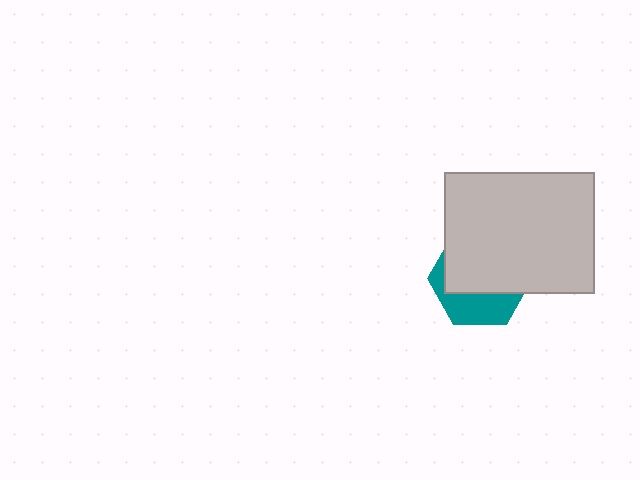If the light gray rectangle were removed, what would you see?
You would see the complete teal hexagon.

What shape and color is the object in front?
The object in front is a light gray rectangle.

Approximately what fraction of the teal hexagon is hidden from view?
Roughly 63% of the teal hexagon is hidden behind the light gray rectangle.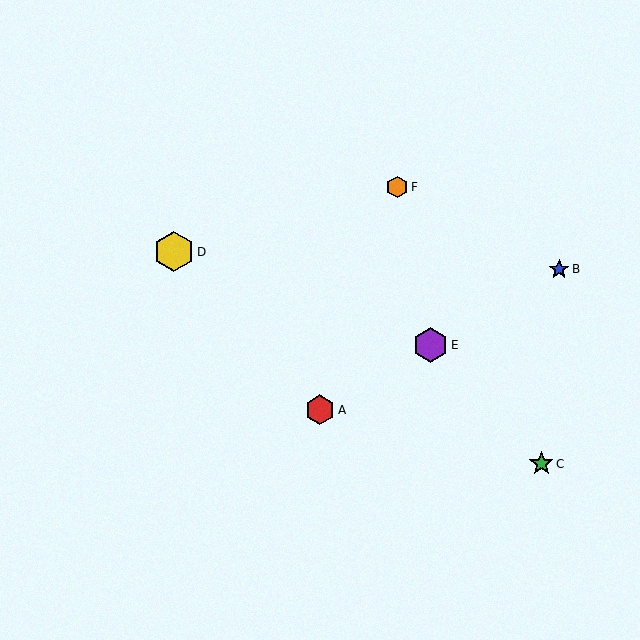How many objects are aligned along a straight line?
3 objects (A, B, E) are aligned along a straight line.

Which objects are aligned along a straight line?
Objects A, B, E are aligned along a straight line.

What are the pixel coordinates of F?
Object F is at (397, 187).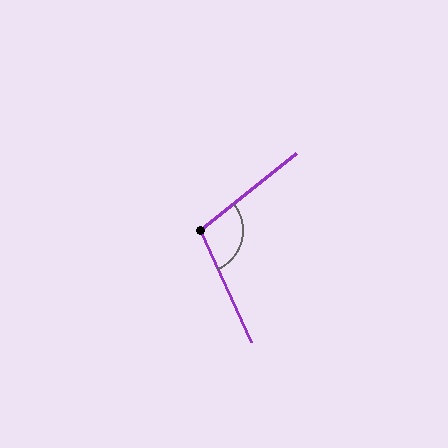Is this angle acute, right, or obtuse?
It is obtuse.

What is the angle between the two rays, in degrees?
Approximately 104 degrees.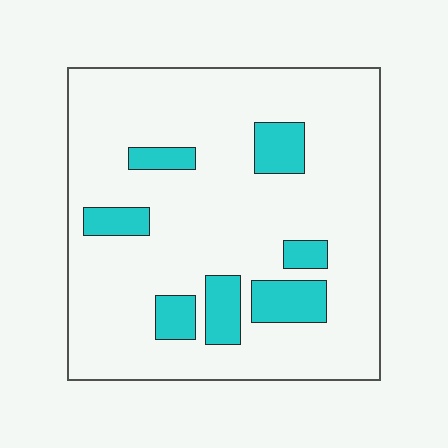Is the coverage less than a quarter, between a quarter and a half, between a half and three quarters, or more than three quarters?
Less than a quarter.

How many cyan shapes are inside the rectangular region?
7.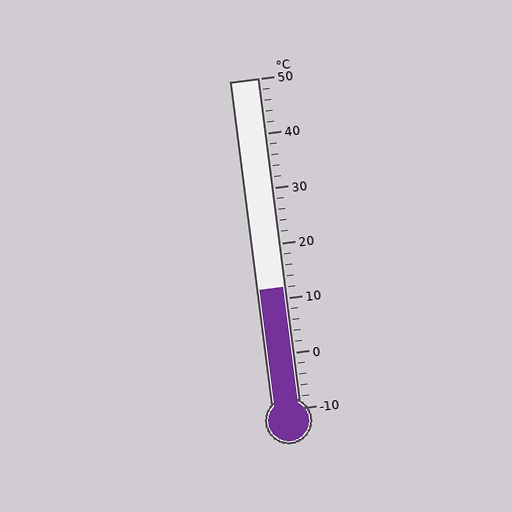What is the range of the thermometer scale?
The thermometer scale ranges from -10°C to 50°C.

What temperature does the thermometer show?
The thermometer shows approximately 12°C.